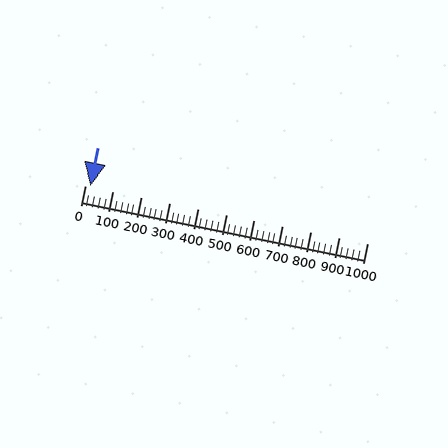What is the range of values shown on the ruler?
The ruler shows values from 0 to 1000.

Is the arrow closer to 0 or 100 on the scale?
The arrow is closer to 0.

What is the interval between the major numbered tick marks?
The major tick marks are spaced 100 units apart.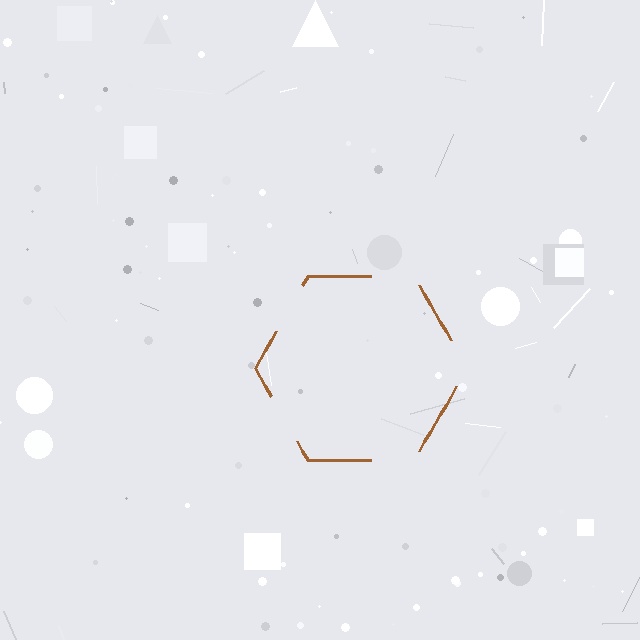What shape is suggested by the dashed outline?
The dashed outline suggests a hexagon.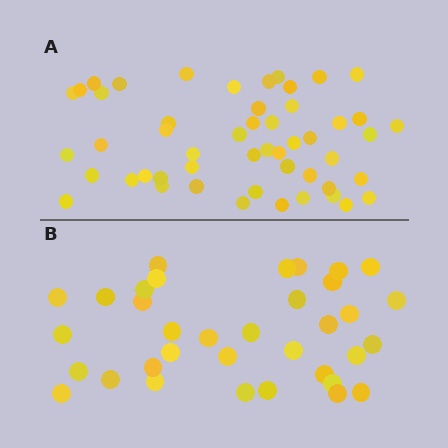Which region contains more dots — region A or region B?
Region A (the top region) has more dots.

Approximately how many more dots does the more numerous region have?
Region A has approximately 15 more dots than region B.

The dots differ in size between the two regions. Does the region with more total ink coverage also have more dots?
No. Region B has more total ink coverage because its dots are larger, but region A actually contains more individual dots. Total area can be misleading — the number of items is what matters here.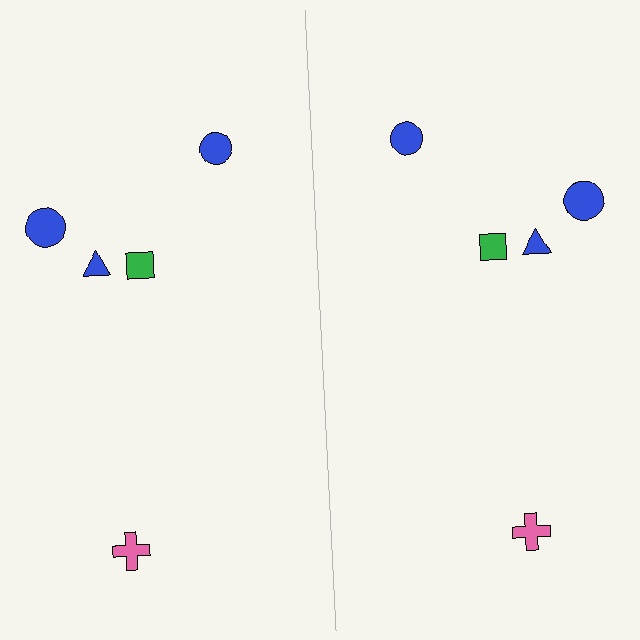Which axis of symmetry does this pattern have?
The pattern has a vertical axis of symmetry running through the center of the image.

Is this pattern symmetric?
Yes, this pattern has bilateral (reflection) symmetry.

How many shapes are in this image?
There are 10 shapes in this image.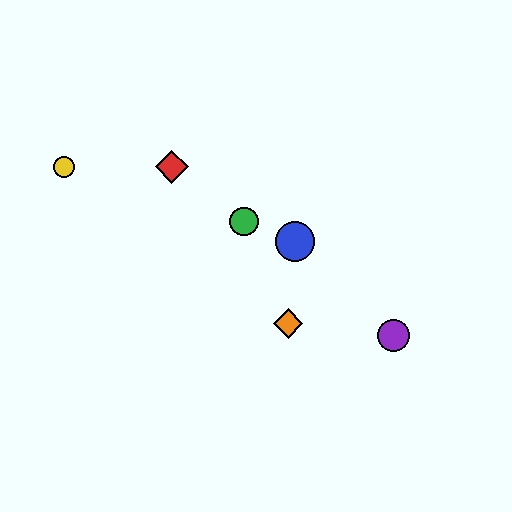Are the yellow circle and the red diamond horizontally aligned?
Yes, both are at y≈167.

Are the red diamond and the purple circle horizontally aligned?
No, the red diamond is at y≈167 and the purple circle is at y≈335.